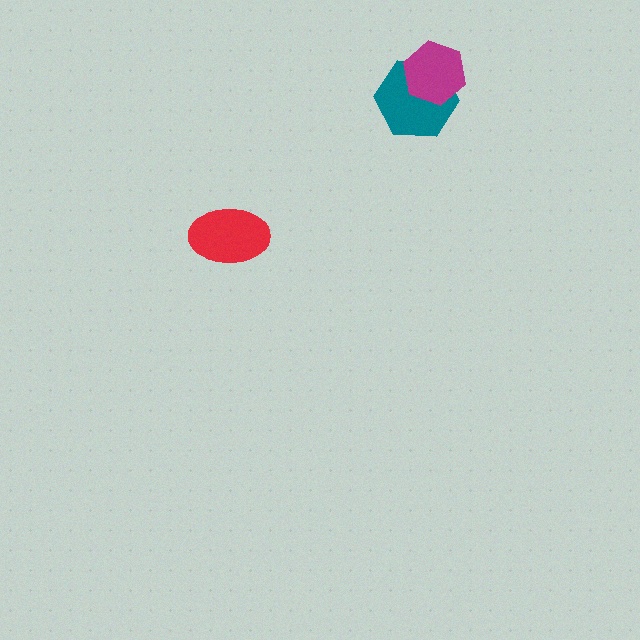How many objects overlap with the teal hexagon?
1 object overlaps with the teal hexagon.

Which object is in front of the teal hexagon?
The magenta hexagon is in front of the teal hexagon.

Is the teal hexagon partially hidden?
Yes, it is partially covered by another shape.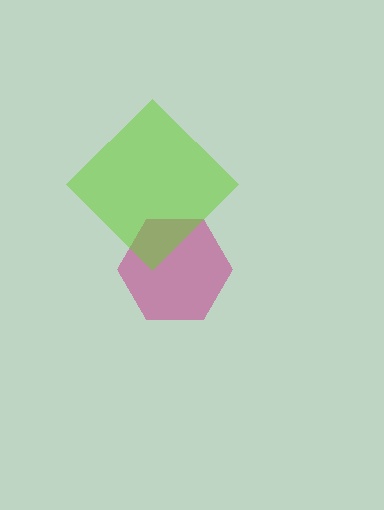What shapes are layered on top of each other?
The layered shapes are: a magenta hexagon, a lime diamond.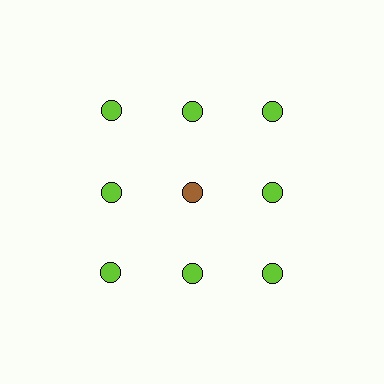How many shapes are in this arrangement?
There are 9 shapes arranged in a grid pattern.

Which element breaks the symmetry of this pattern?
The brown circle in the second row, second from left column breaks the symmetry. All other shapes are lime circles.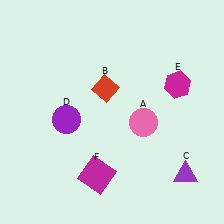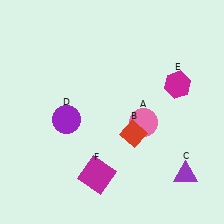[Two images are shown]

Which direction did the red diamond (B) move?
The red diamond (B) moved down.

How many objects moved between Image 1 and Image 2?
1 object moved between the two images.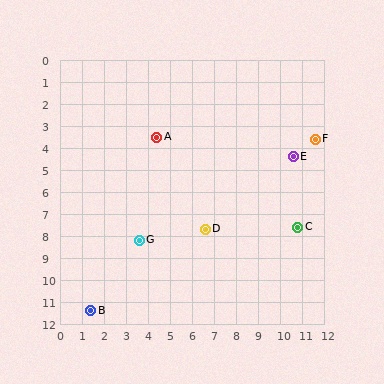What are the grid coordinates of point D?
Point D is at approximately (6.6, 7.7).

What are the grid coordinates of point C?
Point C is at approximately (10.8, 7.6).